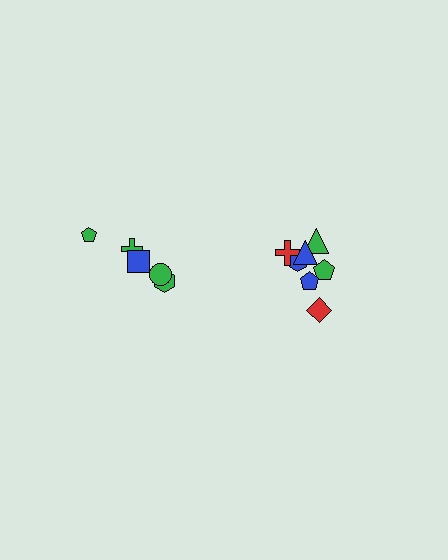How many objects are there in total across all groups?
There are 12 objects.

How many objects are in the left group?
There are 5 objects.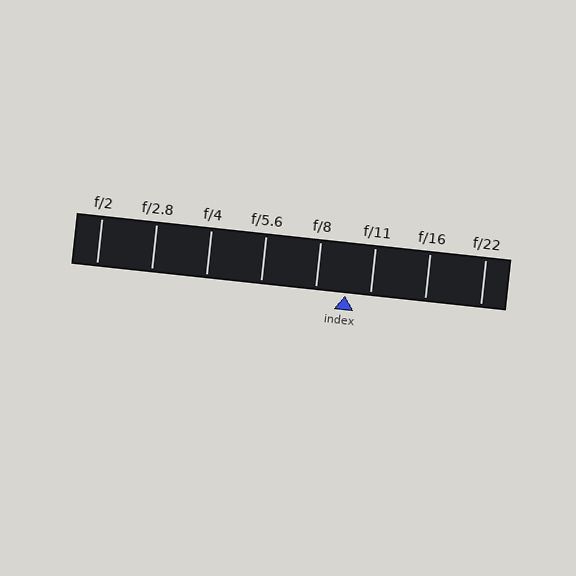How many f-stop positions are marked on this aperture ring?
There are 8 f-stop positions marked.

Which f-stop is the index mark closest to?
The index mark is closest to f/11.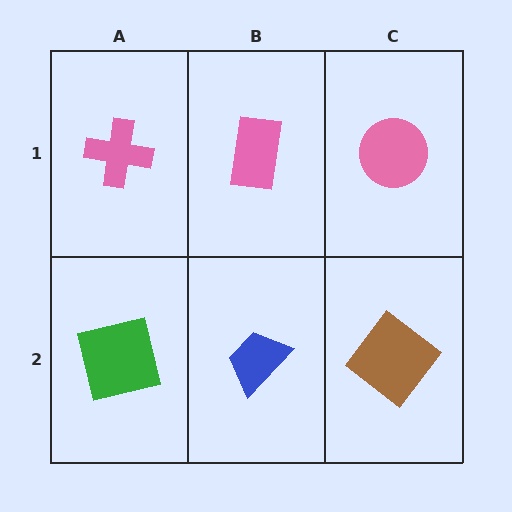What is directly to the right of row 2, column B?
A brown diamond.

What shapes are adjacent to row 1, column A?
A green square (row 2, column A), a pink rectangle (row 1, column B).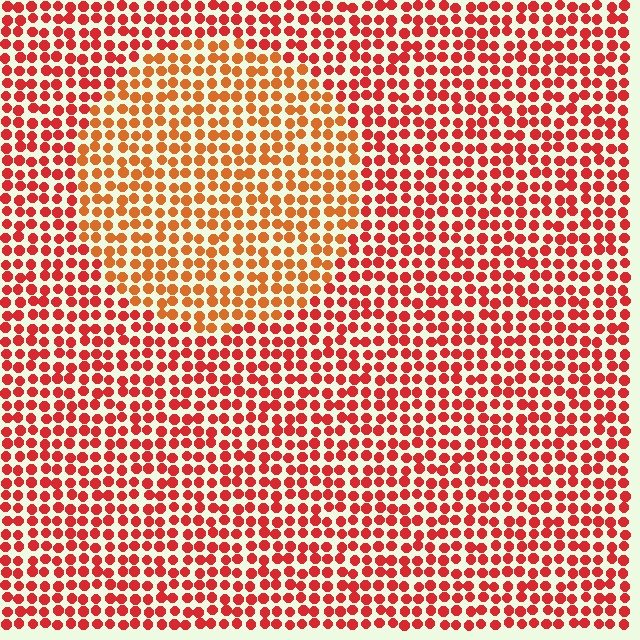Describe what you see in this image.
The image is filled with small red elements in a uniform arrangement. A circle-shaped region is visible where the elements are tinted to a slightly different hue, forming a subtle color boundary.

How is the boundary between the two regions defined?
The boundary is defined purely by a slight shift in hue (about 26 degrees). Spacing, size, and orientation are identical on both sides.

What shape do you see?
I see a circle.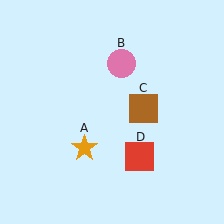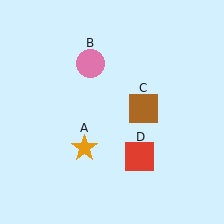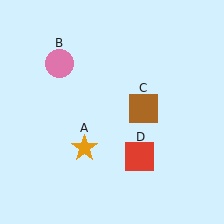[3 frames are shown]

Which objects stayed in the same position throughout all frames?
Orange star (object A) and brown square (object C) and red square (object D) remained stationary.